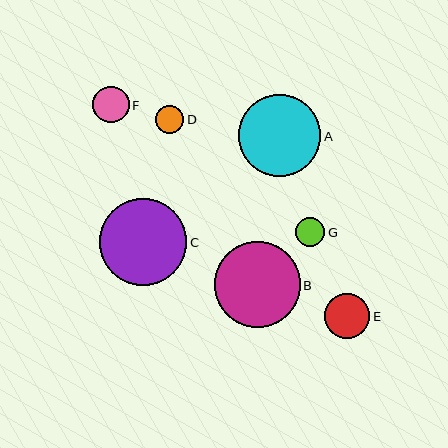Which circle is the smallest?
Circle D is the smallest with a size of approximately 28 pixels.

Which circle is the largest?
Circle C is the largest with a size of approximately 87 pixels.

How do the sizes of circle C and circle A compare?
Circle C and circle A are approximately the same size.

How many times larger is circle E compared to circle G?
Circle E is approximately 1.5 times the size of circle G.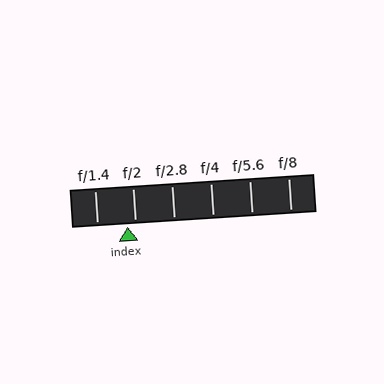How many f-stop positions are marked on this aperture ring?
There are 6 f-stop positions marked.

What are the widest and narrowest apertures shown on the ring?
The widest aperture shown is f/1.4 and the narrowest is f/8.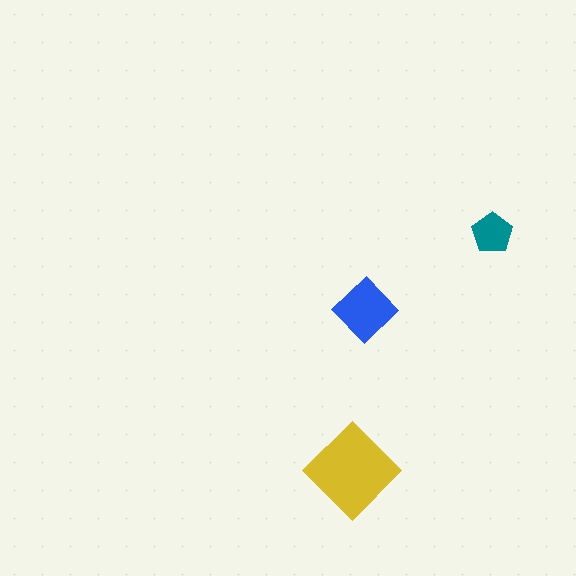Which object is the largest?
The yellow diamond.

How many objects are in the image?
There are 3 objects in the image.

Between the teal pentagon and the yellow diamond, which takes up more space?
The yellow diamond.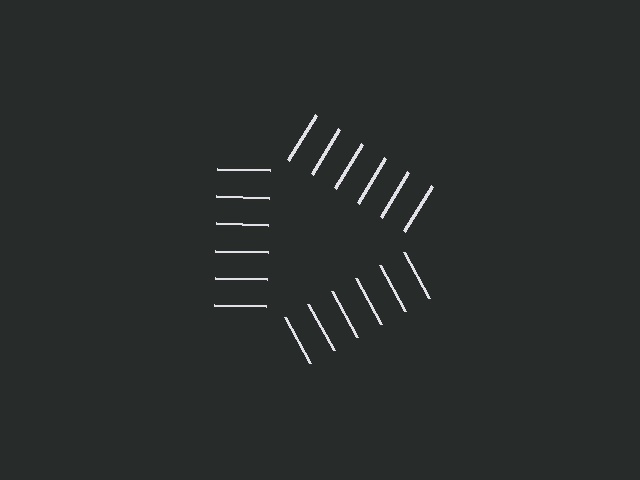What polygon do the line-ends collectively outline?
An illusory triangle — the line segments terminate on its edges but no continuous stroke is drawn.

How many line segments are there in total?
18 — 6 along each of the 3 edges.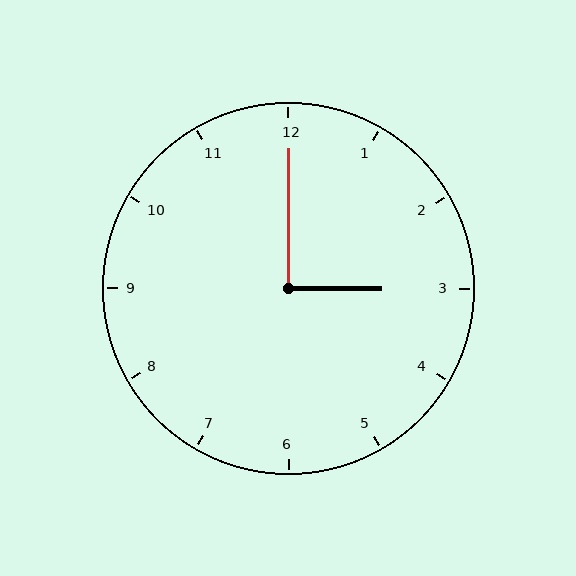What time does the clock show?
3:00.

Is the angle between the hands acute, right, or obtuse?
It is right.